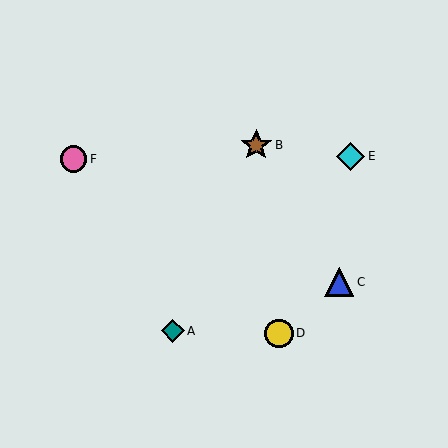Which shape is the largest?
The brown star (labeled B) is the largest.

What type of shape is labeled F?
Shape F is a pink circle.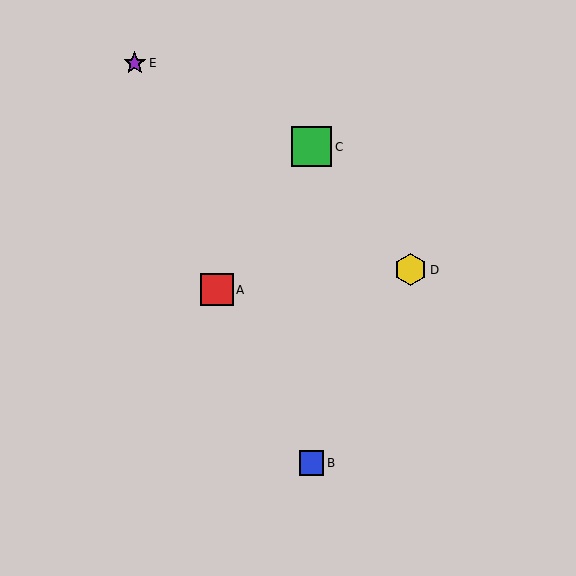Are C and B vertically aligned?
Yes, both are at x≈312.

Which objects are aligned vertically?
Objects B, C are aligned vertically.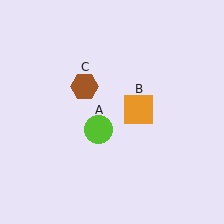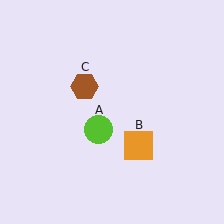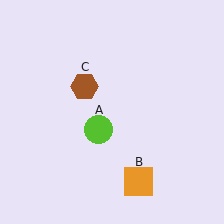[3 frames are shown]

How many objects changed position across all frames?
1 object changed position: orange square (object B).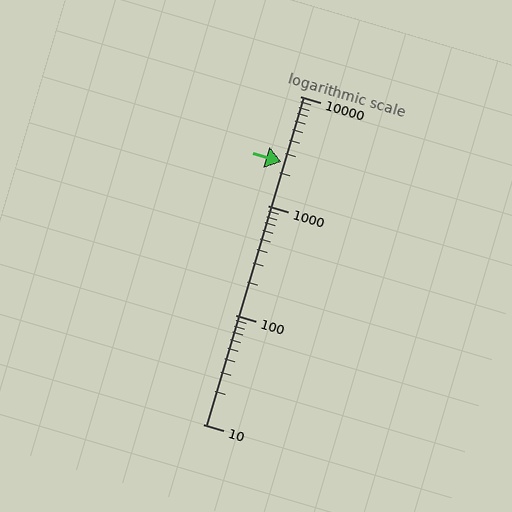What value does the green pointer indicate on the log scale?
The pointer indicates approximately 2500.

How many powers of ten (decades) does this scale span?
The scale spans 3 decades, from 10 to 10000.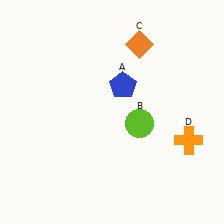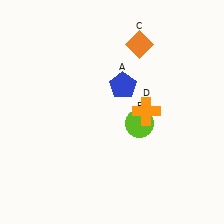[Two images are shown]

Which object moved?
The orange cross (D) moved left.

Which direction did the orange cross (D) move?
The orange cross (D) moved left.